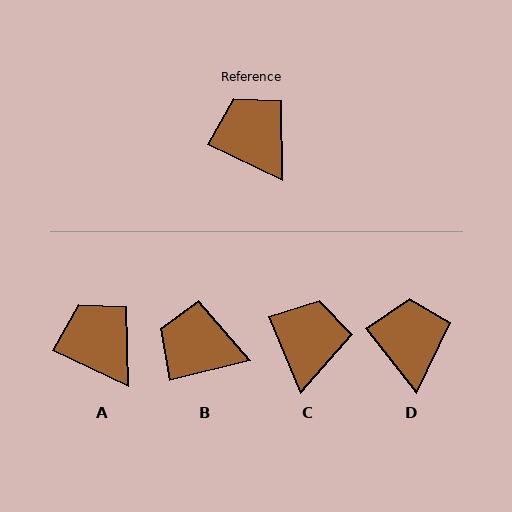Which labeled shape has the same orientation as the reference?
A.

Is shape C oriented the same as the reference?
No, it is off by about 43 degrees.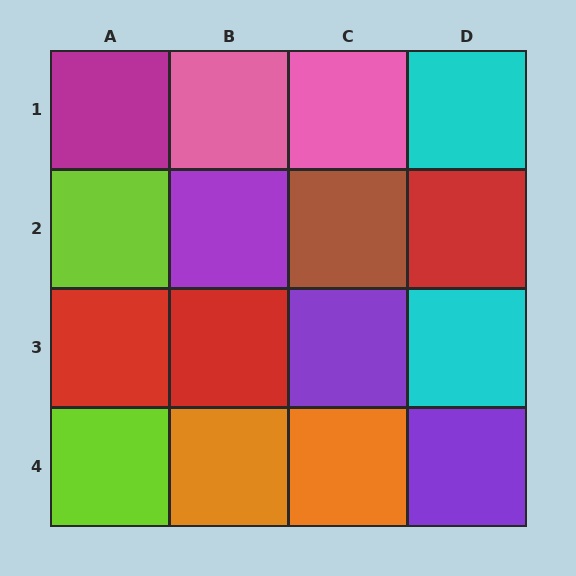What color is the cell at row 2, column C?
Brown.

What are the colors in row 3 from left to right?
Red, red, purple, cyan.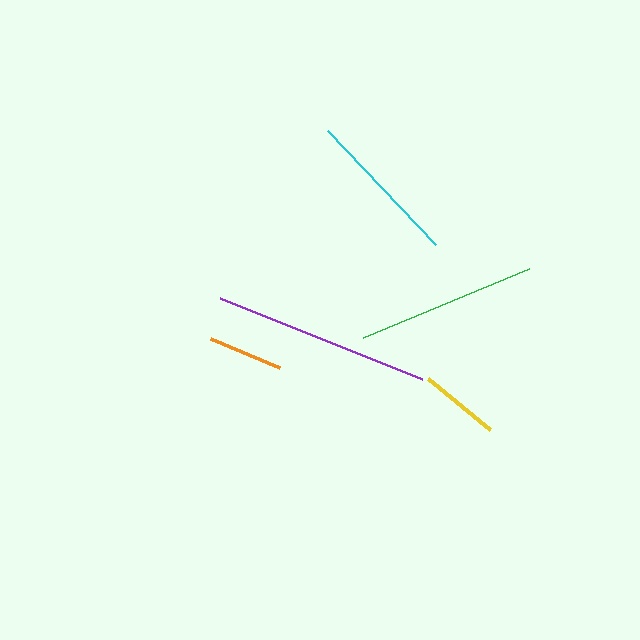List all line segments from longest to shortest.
From longest to shortest: purple, green, cyan, yellow, orange.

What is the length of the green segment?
The green segment is approximately 180 pixels long.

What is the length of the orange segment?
The orange segment is approximately 75 pixels long.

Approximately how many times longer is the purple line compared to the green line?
The purple line is approximately 1.2 times the length of the green line.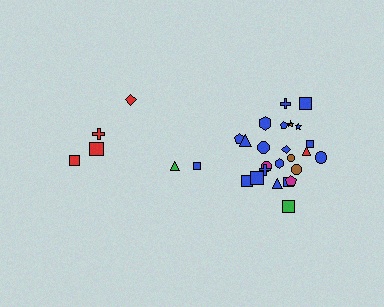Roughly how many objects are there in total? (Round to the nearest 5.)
Roughly 30 objects in total.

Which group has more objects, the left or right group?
The right group.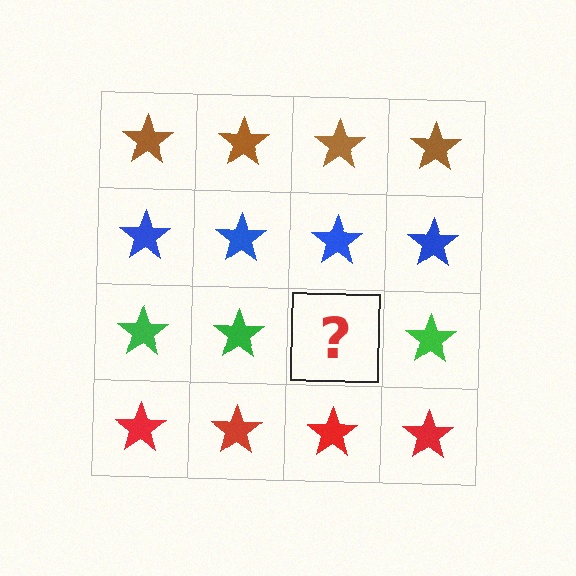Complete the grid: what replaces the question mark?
The question mark should be replaced with a green star.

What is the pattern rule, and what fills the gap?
The rule is that each row has a consistent color. The gap should be filled with a green star.